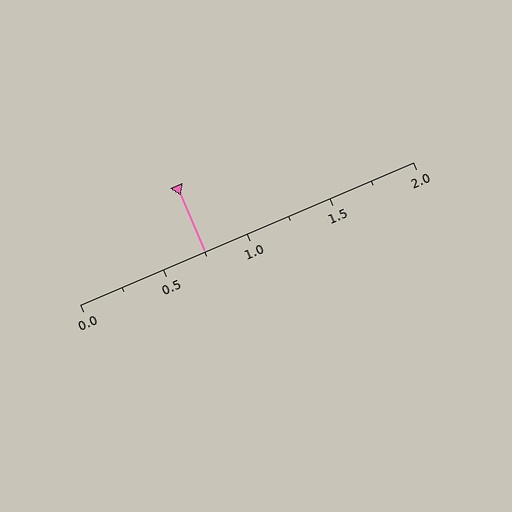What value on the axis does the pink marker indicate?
The marker indicates approximately 0.75.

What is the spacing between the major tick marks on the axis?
The major ticks are spaced 0.5 apart.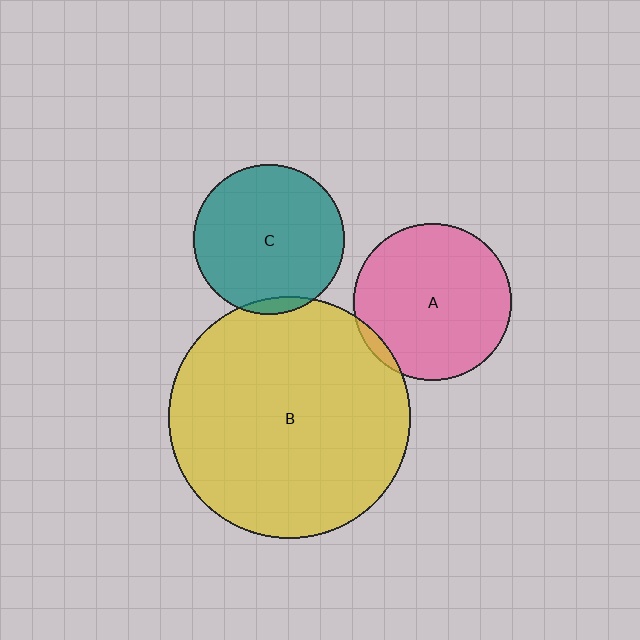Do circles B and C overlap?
Yes.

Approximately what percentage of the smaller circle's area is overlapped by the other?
Approximately 5%.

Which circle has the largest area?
Circle B (yellow).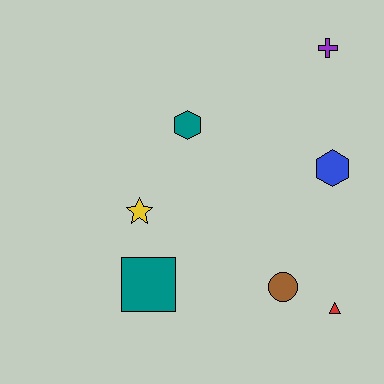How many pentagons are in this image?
There are no pentagons.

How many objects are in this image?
There are 7 objects.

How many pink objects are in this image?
There are no pink objects.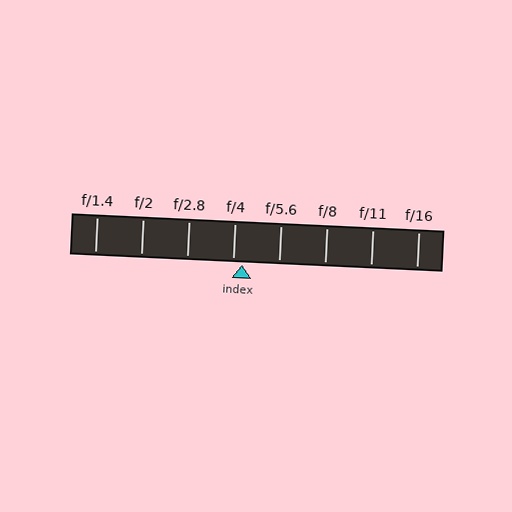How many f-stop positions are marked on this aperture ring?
There are 8 f-stop positions marked.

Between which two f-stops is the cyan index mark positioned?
The index mark is between f/4 and f/5.6.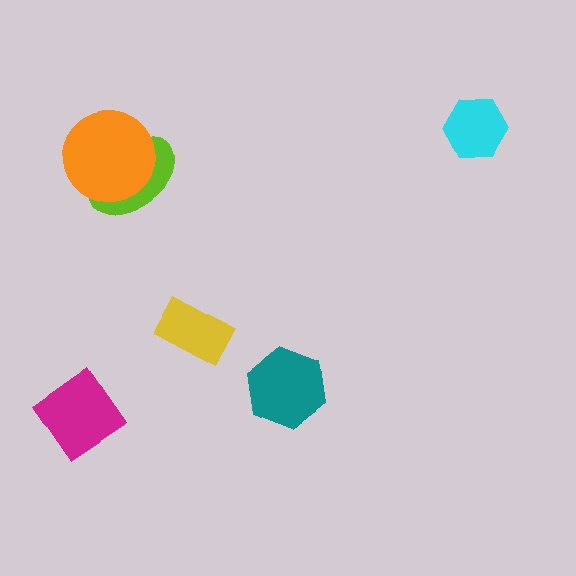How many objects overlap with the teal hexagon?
0 objects overlap with the teal hexagon.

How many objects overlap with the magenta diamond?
0 objects overlap with the magenta diamond.